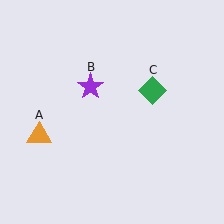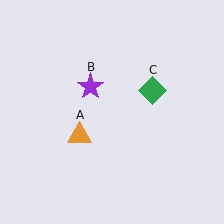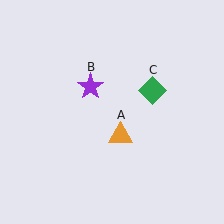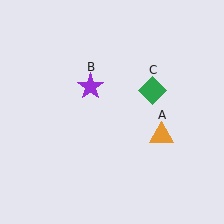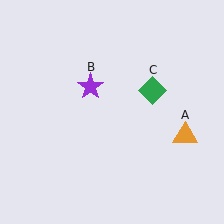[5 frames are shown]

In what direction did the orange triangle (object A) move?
The orange triangle (object A) moved right.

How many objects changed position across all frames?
1 object changed position: orange triangle (object A).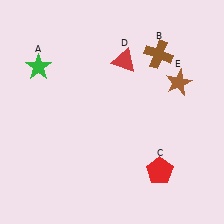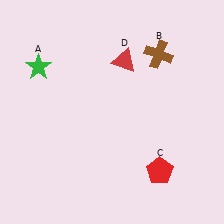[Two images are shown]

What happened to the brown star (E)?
The brown star (E) was removed in Image 2. It was in the top-right area of Image 1.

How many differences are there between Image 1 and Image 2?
There is 1 difference between the two images.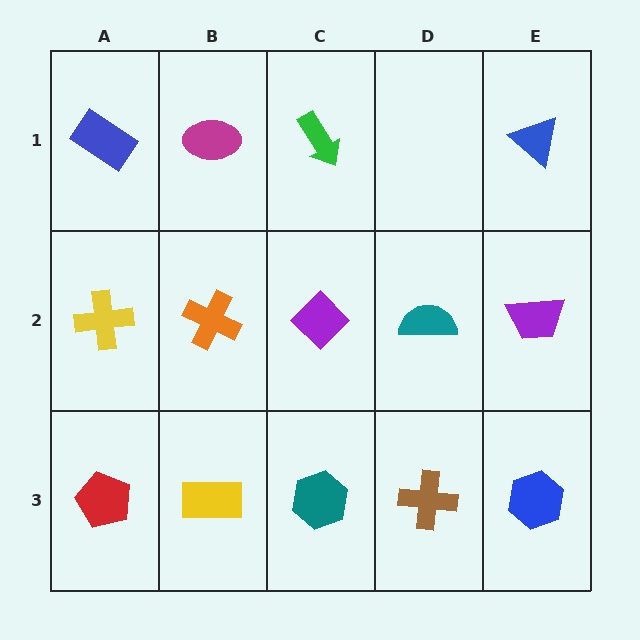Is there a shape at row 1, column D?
No, that cell is empty.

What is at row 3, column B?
A yellow rectangle.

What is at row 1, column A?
A blue rectangle.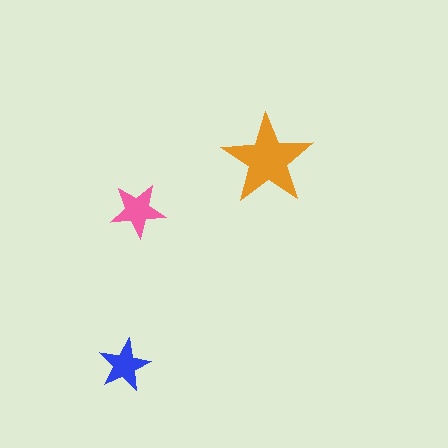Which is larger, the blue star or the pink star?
The pink one.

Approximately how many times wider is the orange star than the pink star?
About 1.5 times wider.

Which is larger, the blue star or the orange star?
The orange one.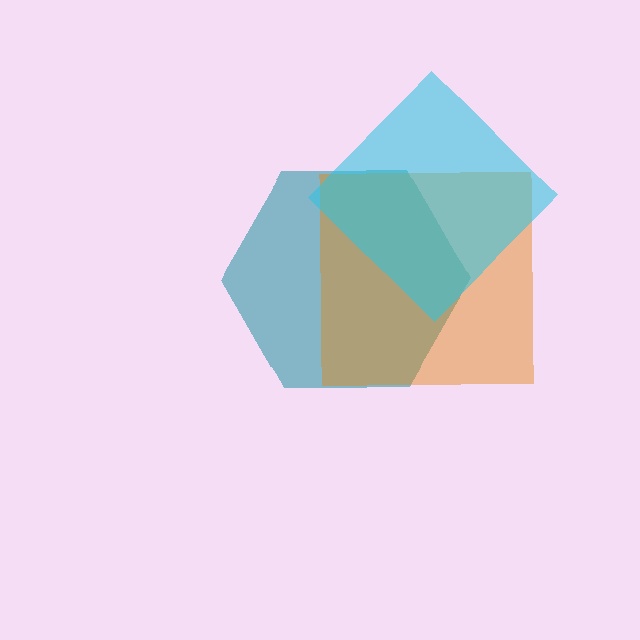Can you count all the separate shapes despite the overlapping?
Yes, there are 3 separate shapes.